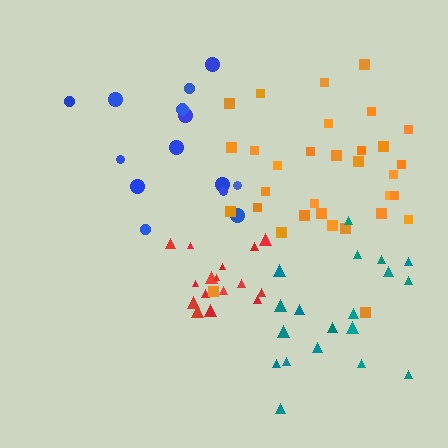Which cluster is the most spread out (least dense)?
Blue.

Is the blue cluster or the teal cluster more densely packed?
Teal.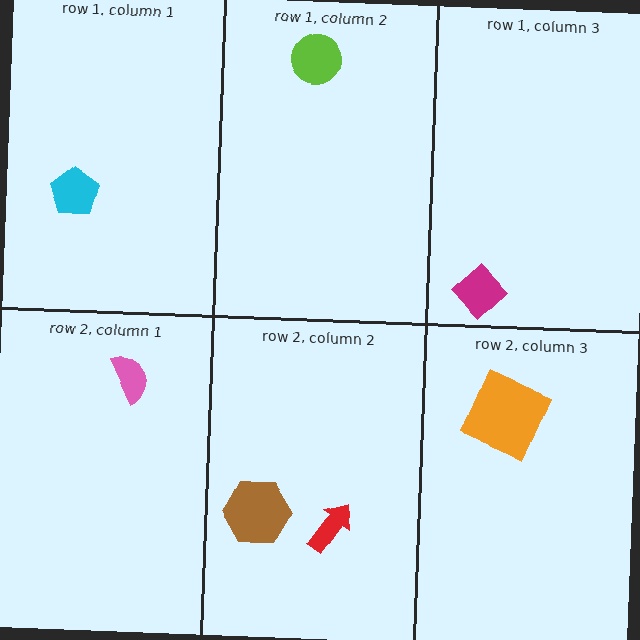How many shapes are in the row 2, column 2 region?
2.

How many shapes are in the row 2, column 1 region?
1.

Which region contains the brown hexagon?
The row 2, column 2 region.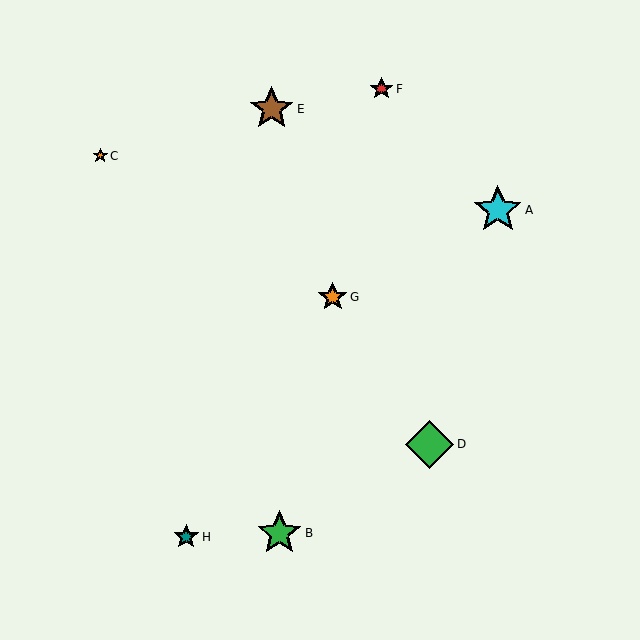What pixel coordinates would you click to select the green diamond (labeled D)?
Click at (430, 444) to select the green diamond D.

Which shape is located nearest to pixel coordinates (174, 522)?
The teal star (labeled H) at (186, 537) is nearest to that location.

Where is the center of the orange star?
The center of the orange star is at (333, 297).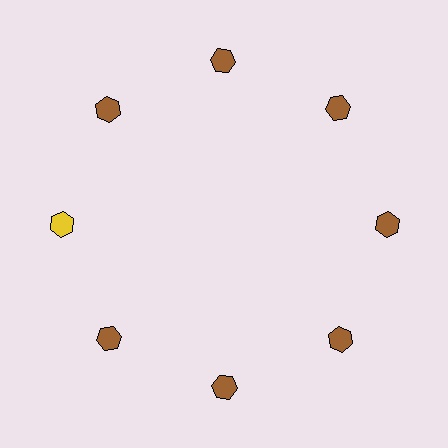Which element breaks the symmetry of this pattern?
The yellow hexagon at roughly the 9 o'clock position breaks the symmetry. All other shapes are brown hexagons.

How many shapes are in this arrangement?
There are 8 shapes arranged in a ring pattern.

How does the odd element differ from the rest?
It has a different color: yellow instead of brown.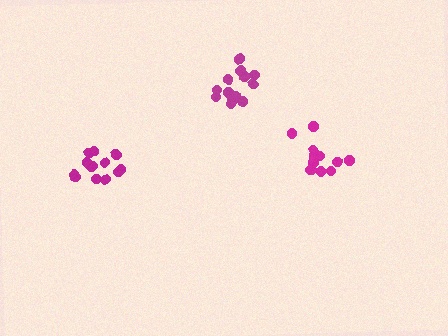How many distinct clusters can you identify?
There are 3 distinct clusters.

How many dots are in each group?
Group 1: 13 dots, Group 2: 13 dots, Group 3: 14 dots (40 total).